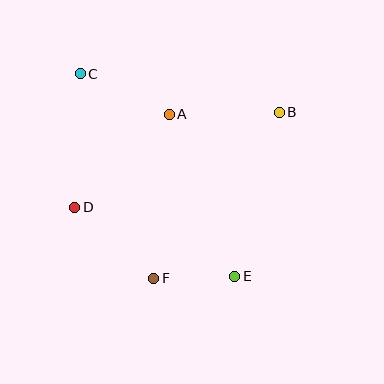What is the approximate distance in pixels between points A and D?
The distance between A and D is approximately 132 pixels.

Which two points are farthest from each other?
Points C and E are farthest from each other.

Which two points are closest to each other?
Points E and F are closest to each other.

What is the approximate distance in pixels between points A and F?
The distance between A and F is approximately 165 pixels.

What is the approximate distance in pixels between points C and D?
The distance between C and D is approximately 134 pixels.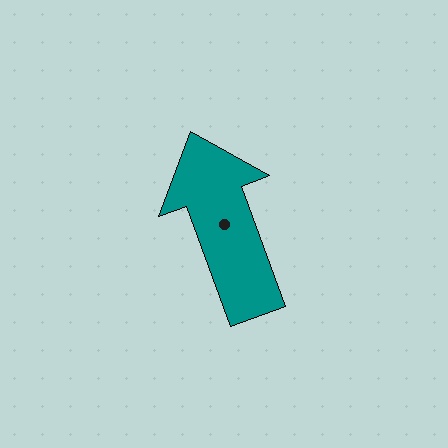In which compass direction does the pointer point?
North.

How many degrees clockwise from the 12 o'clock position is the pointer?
Approximately 340 degrees.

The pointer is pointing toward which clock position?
Roughly 11 o'clock.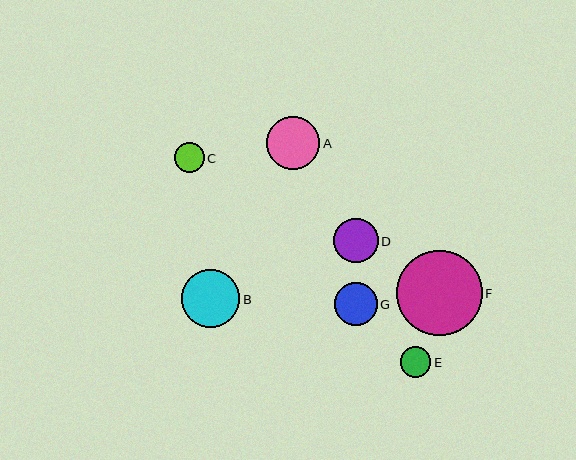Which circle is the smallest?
Circle C is the smallest with a size of approximately 30 pixels.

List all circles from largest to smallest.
From largest to smallest: F, B, A, D, G, E, C.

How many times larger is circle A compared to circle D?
Circle A is approximately 1.2 times the size of circle D.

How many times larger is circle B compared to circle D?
Circle B is approximately 1.3 times the size of circle D.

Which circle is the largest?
Circle F is the largest with a size of approximately 86 pixels.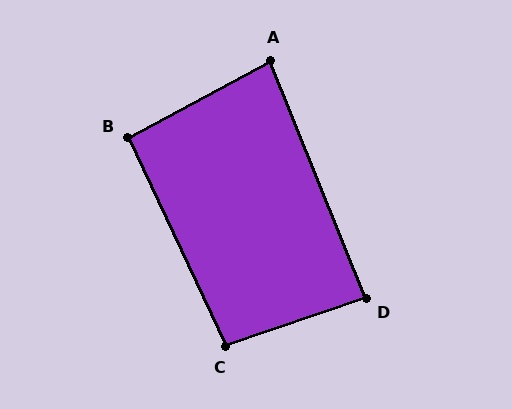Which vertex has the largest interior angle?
C, at approximately 96 degrees.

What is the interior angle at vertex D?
Approximately 87 degrees (approximately right).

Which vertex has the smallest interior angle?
A, at approximately 84 degrees.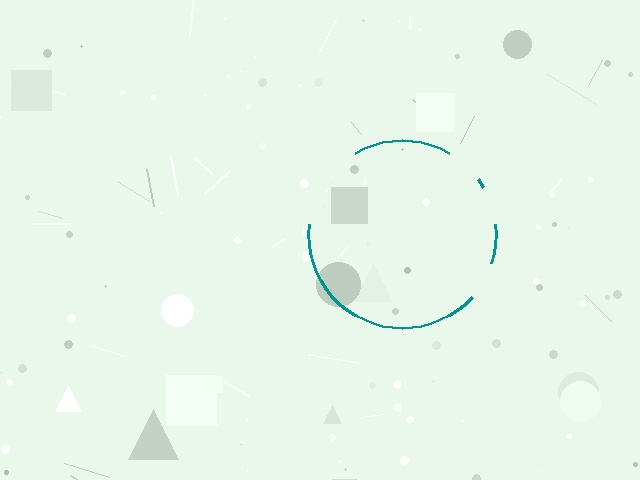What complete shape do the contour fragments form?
The contour fragments form a circle.